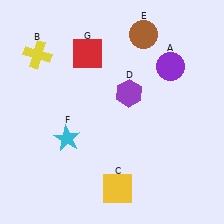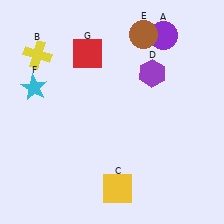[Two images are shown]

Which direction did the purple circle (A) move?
The purple circle (A) moved up.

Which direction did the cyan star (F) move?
The cyan star (F) moved up.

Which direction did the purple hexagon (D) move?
The purple hexagon (D) moved right.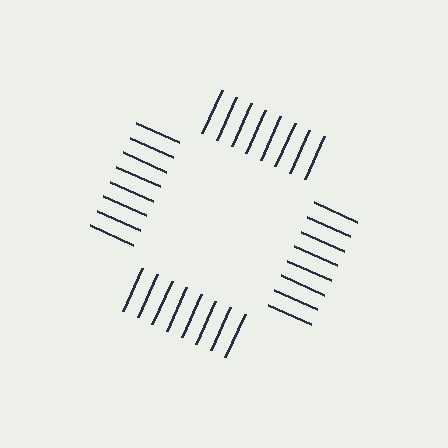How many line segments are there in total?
32 — 8 along each of the 4 edges.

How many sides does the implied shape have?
4 sides — the line-ends trace a square.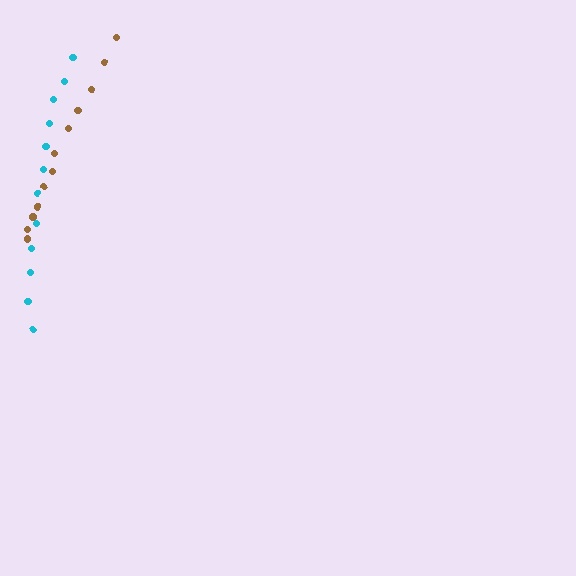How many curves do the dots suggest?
There are 2 distinct paths.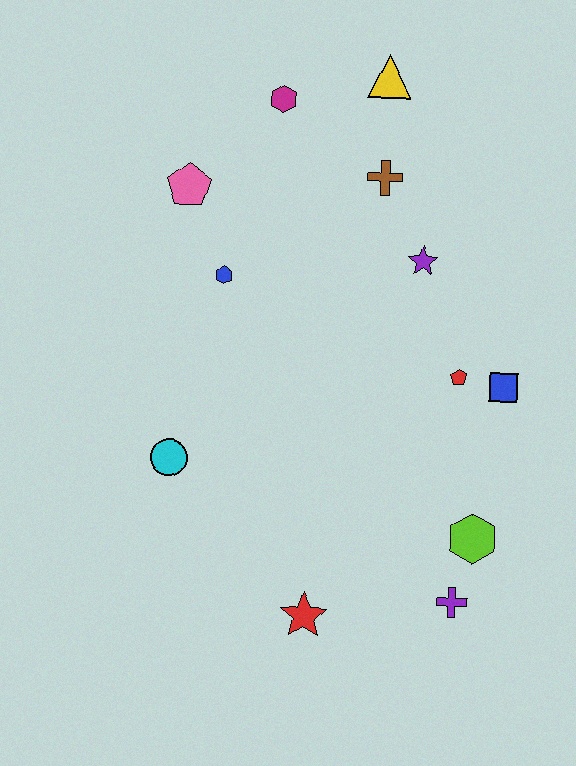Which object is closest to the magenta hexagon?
The yellow triangle is closest to the magenta hexagon.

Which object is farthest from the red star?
The yellow triangle is farthest from the red star.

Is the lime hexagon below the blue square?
Yes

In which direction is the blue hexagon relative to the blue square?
The blue hexagon is to the left of the blue square.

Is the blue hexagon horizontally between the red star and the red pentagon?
No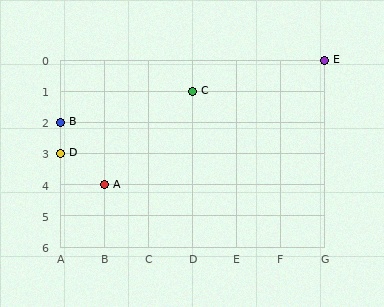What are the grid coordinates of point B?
Point B is at grid coordinates (A, 2).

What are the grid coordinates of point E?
Point E is at grid coordinates (G, 0).